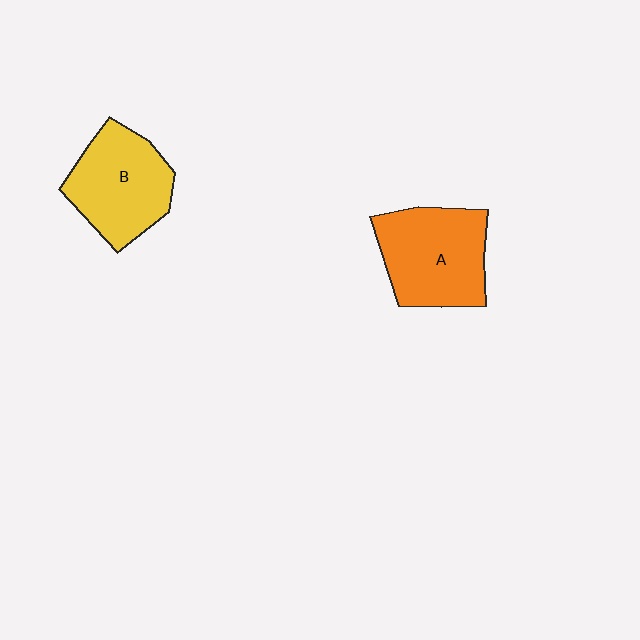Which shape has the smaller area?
Shape B (yellow).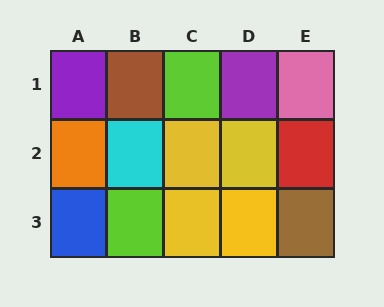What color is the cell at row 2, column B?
Cyan.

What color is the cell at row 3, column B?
Lime.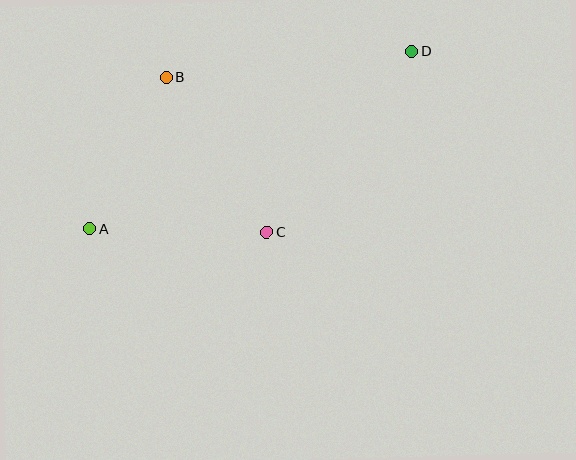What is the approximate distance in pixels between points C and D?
The distance between C and D is approximately 232 pixels.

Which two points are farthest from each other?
Points A and D are farthest from each other.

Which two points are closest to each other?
Points A and B are closest to each other.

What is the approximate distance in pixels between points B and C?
The distance between B and C is approximately 185 pixels.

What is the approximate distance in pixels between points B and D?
The distance between B and D is approximately 248 pixels.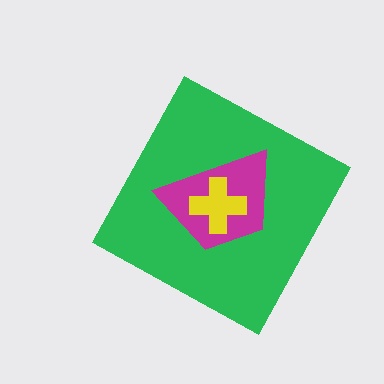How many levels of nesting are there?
3.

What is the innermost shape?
The yellow cross.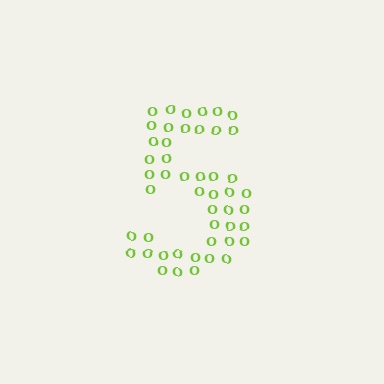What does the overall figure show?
The overall figure shows the digit 5.